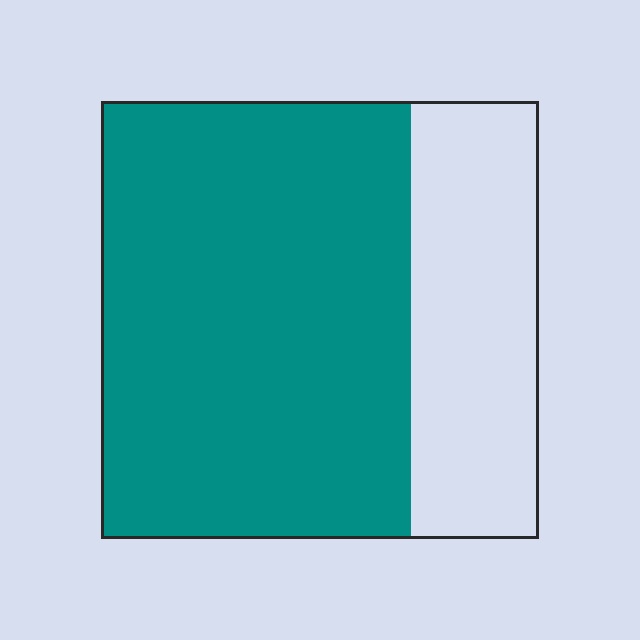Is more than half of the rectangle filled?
Yes.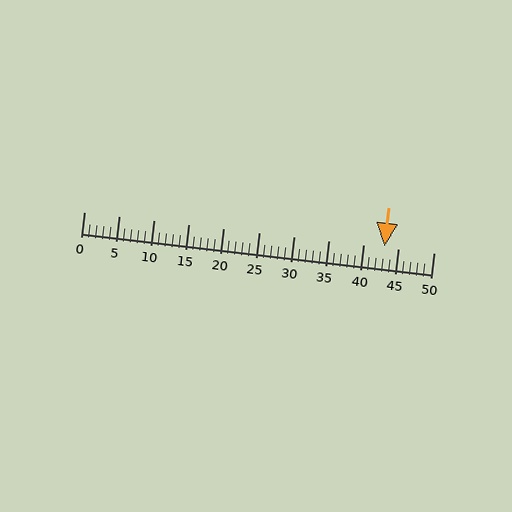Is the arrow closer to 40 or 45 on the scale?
The arrow is closer to 45.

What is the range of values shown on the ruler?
The ruler shows values from 0 to 50.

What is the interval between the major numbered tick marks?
The major tick marks are spaced 5 units apart.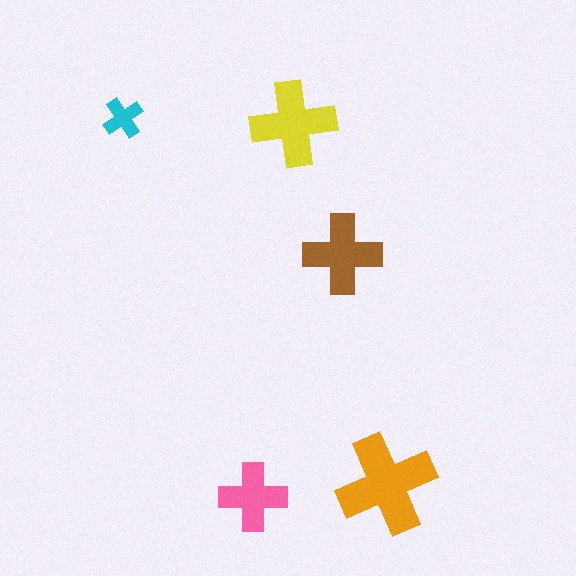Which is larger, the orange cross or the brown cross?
The orange one.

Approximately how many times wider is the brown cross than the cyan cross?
About 2 times wider.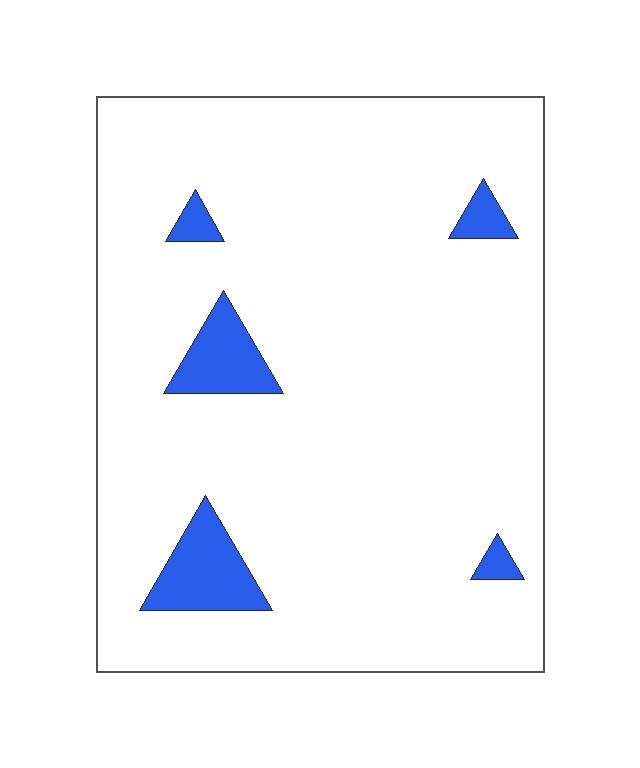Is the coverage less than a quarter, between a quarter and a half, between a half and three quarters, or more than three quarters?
Less than a quarter.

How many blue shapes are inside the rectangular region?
5.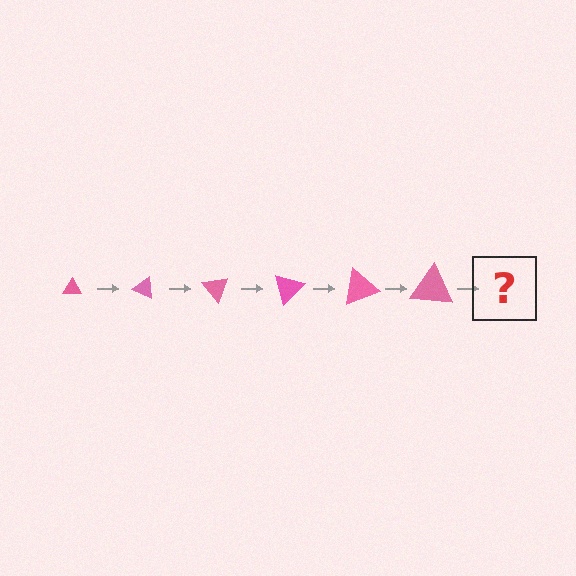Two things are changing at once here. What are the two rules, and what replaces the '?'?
The two rules are that the triangle grows larger each step and it rotates 25 degrees each step. The '?' should be a triangle, larger than the previous one and rotated 150 degrees from the start.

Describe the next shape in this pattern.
It should be a triangle, larger than the previous one and rotated 150 degrees from the start.